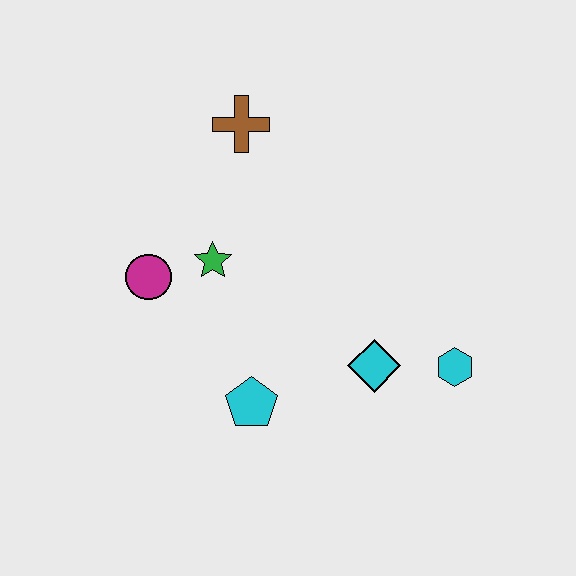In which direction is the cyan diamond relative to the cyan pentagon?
The cyan diamond is to the right of the cyan pentagon.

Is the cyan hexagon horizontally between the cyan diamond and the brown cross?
No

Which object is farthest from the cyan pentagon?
The brown cross is farthest from the cyan pentagon.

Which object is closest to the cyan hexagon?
The cyan diamond is closest to the cyan hexagon.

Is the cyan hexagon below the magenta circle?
Yes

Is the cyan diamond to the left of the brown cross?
No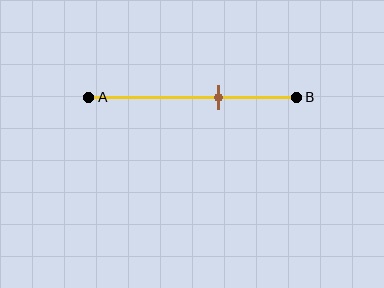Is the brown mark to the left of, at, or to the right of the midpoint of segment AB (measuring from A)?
The brown mark is to the right of the midpoint of segment AB.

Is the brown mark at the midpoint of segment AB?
No, the mark is at about 60% from A, not at the 50% midpoint.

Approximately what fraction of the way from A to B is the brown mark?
The brown mark is approximately 60% of the way from A to B.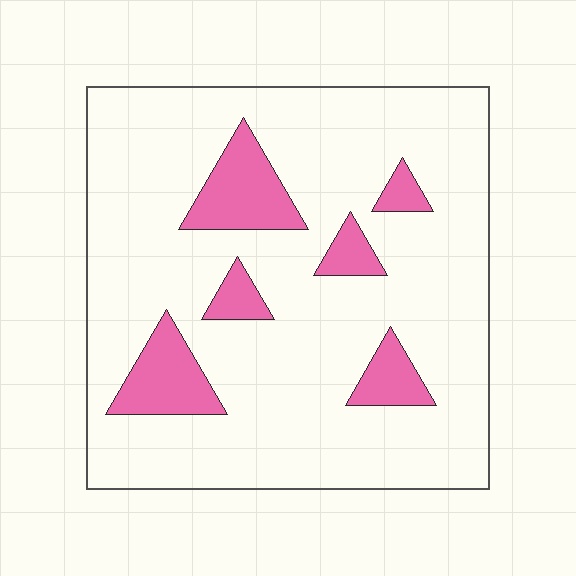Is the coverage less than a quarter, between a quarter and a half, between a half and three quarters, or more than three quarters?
Less than a quarter.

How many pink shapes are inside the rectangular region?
6.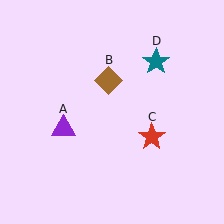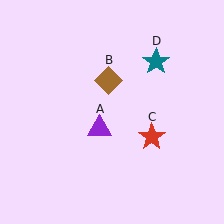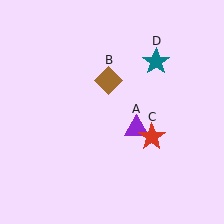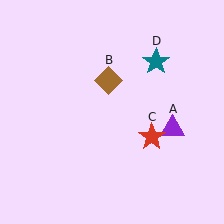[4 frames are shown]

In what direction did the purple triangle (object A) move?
The purple triangle (object A) moved right.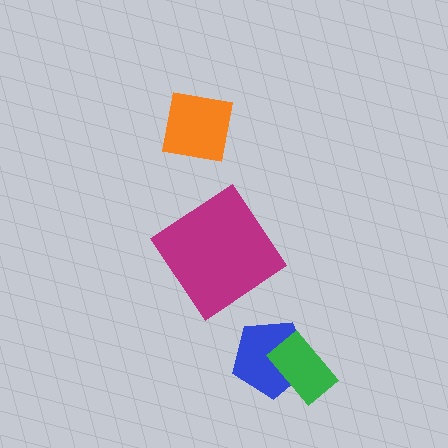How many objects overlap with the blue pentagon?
1 object overlaps with the blue pentagon.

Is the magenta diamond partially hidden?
No, no other shape covers it.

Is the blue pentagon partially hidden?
Yes, it is partially covered by another shape.